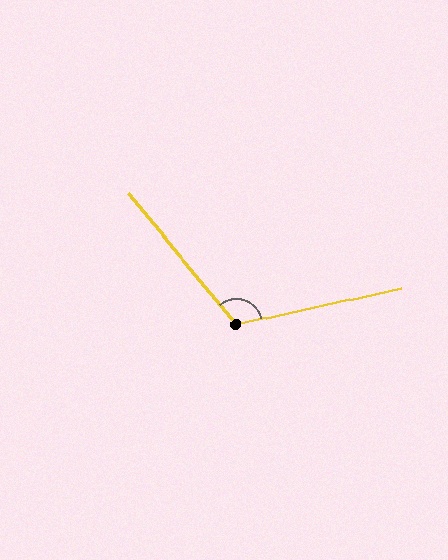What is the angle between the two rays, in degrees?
Approximately 117 degrees.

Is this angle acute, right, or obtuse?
It is obtuse.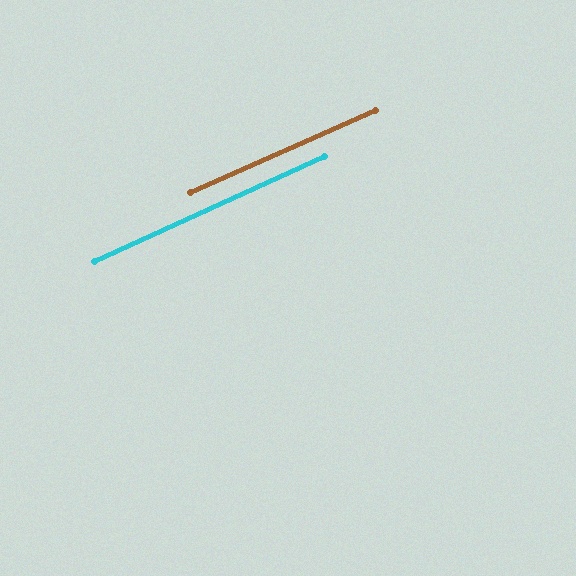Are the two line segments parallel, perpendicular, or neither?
Parallel — their directions differ by only 0.7°.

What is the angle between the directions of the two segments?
Approximately 1 degree.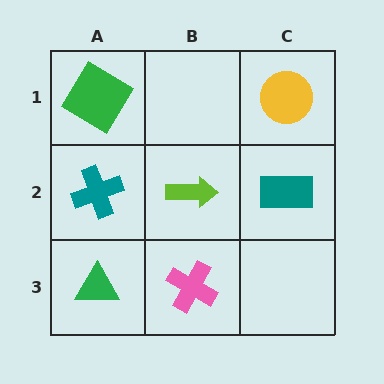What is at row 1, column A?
A green diamond.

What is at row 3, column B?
A pink cross.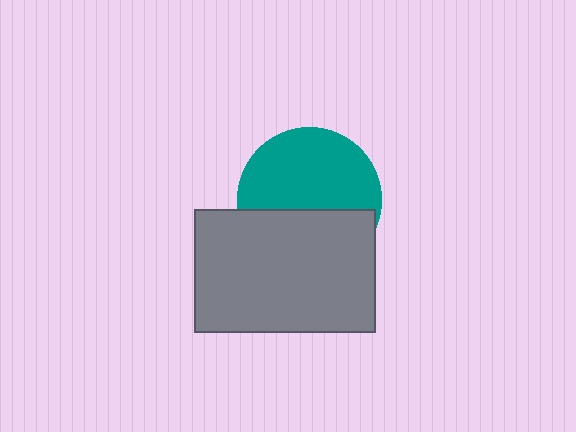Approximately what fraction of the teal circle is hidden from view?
Roughly 41% of the teal circle is hidden behind the gray rectangle.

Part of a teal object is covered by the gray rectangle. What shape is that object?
It is a circle.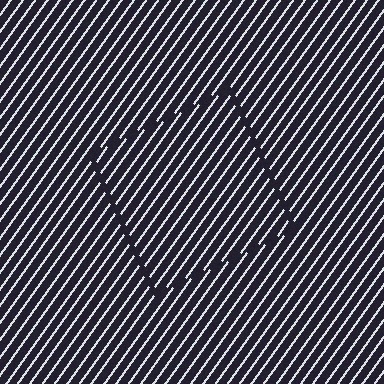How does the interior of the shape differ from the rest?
The interior of the shape contains the same grating, shifted by half a period — the contour is defined by the phase discontinuity where line-ends from the inner and outer gratings abut.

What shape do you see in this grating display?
An illusory square. The interior of the shape contains the same grating, shifted by half a period — the contour is defined by the phase discontinuity where line-ends from the inner and outer gratings abut.